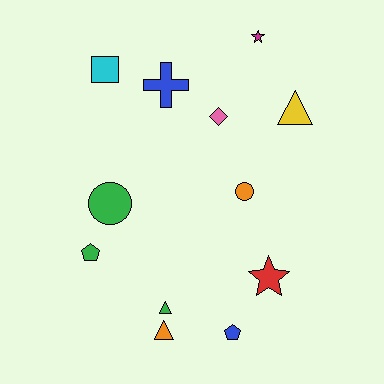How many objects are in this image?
There are 12 objects.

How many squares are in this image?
There is 1 square.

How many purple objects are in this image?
There are no purple objects.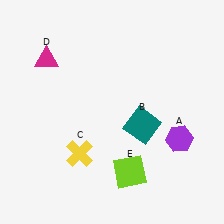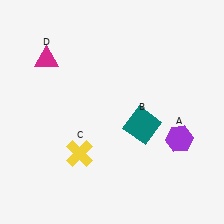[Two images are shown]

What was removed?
The lime square (E) was removed in Image 2.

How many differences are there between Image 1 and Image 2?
There is 1 difference between the two images.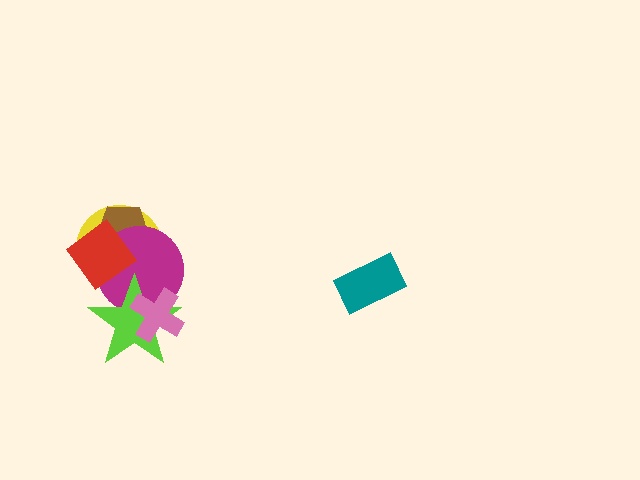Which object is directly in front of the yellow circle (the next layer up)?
The brown pentagon is directly in front of the yellow circle.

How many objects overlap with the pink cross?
2 objects overlap with the pink cross.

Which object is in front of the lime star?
The pink cross is in front of the lime star.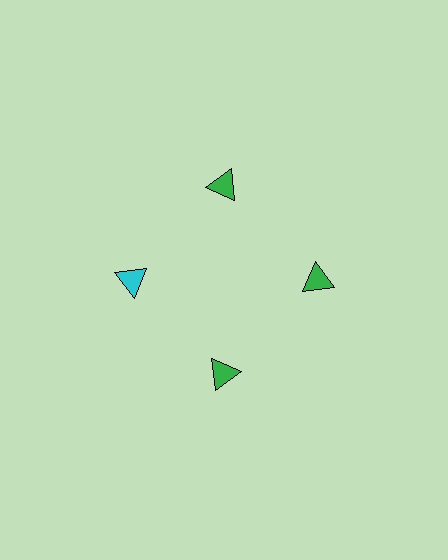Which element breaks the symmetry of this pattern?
The cyan triangle at roughly the 9 o'clock position breaks the symmetry. All other shapes are green triangles.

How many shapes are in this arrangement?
There are 4 shapes arranged in a ring pattern.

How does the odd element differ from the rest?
It has a different color: cyan instead of green.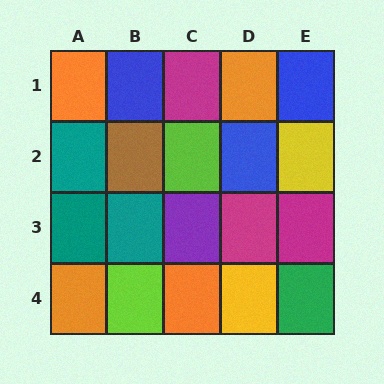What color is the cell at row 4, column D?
Yellow.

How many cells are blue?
3 cells are blue.